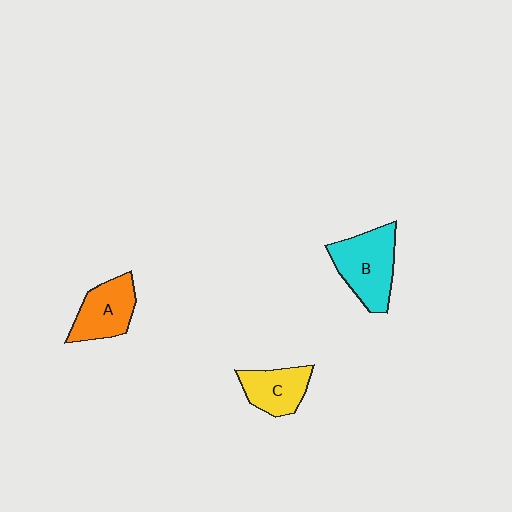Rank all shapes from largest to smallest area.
From largest to smallest: B (cyan), A (orange), C (yellow).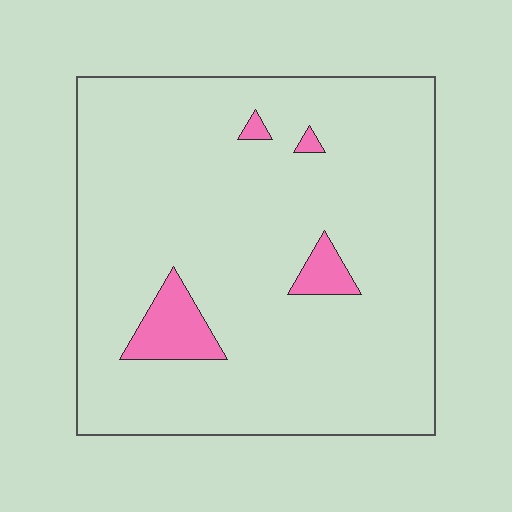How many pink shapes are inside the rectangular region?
4.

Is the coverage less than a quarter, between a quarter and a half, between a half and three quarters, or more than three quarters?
Less than a quarter.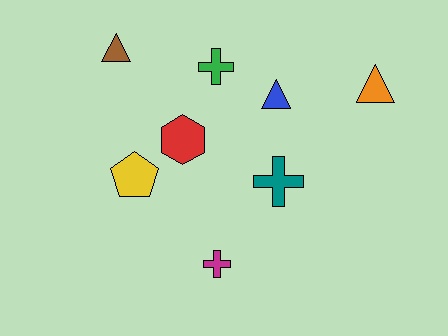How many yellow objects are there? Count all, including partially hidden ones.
There is 1 yellow object.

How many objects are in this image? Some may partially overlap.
There are 8 objects.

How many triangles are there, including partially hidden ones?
There are 3 triangles.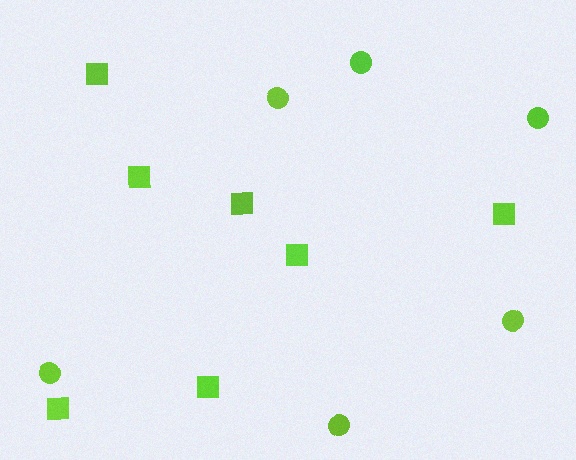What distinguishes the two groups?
There are 2 groups: one group of circles (6) and one group of squares (7).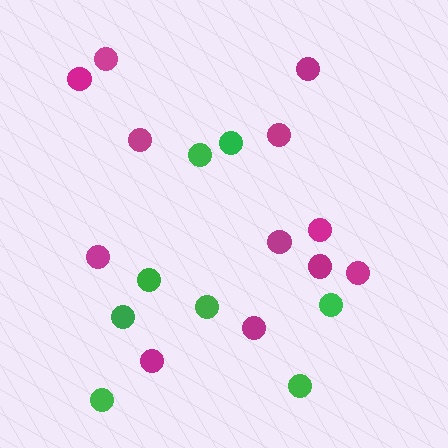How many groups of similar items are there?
There are 2 groups: one group of green circles (8) and one group of magenta circles (12).